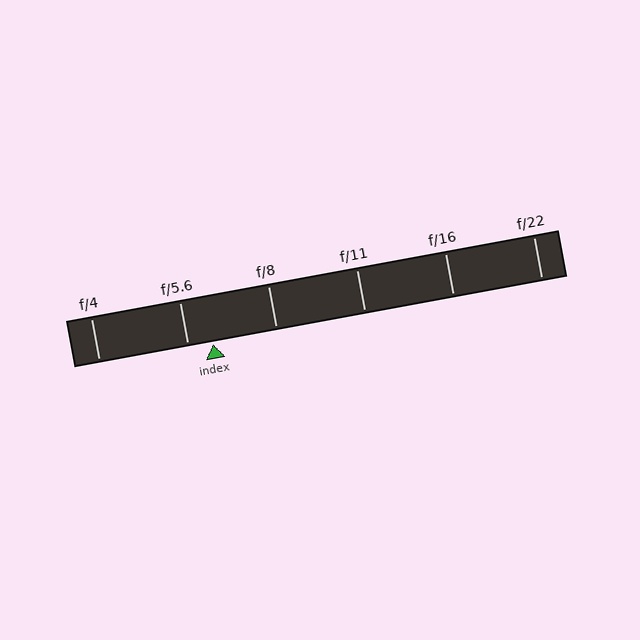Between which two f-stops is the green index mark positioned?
The index mark is between f/5.6 and f/8.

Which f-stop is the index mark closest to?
The index mark is closest to f/5.6.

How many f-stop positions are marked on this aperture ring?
There are 6 f-stop positions marked.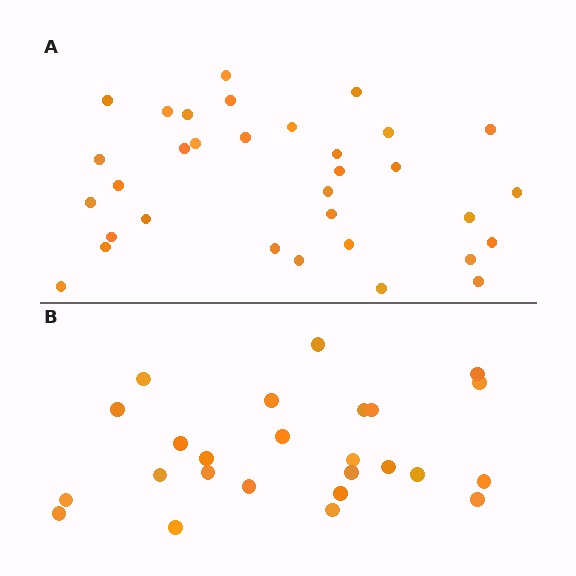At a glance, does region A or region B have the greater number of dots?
Region A (the top region) has more dots.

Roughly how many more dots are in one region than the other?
Region A has roughly 8 or so more dots than region B.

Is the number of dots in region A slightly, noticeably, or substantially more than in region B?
Region A has noticeably more, but not dramatically so. The ratio is roughly 1.3 to 1.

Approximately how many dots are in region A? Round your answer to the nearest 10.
About 30 dots. (The exact count is 33, which rounds to 30.)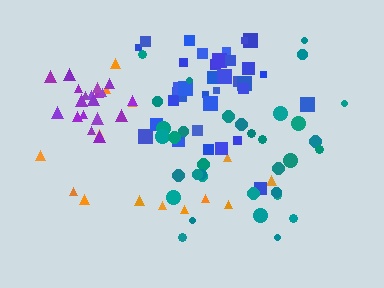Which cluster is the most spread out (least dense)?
Orange.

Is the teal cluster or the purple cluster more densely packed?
Purple.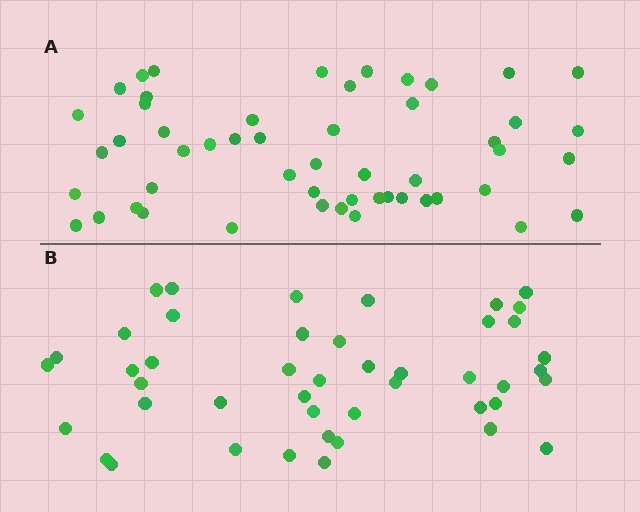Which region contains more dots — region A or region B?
Region A (the top region) has more dots.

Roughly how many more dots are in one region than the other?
Region A has roughly 8 or so more dots than region B.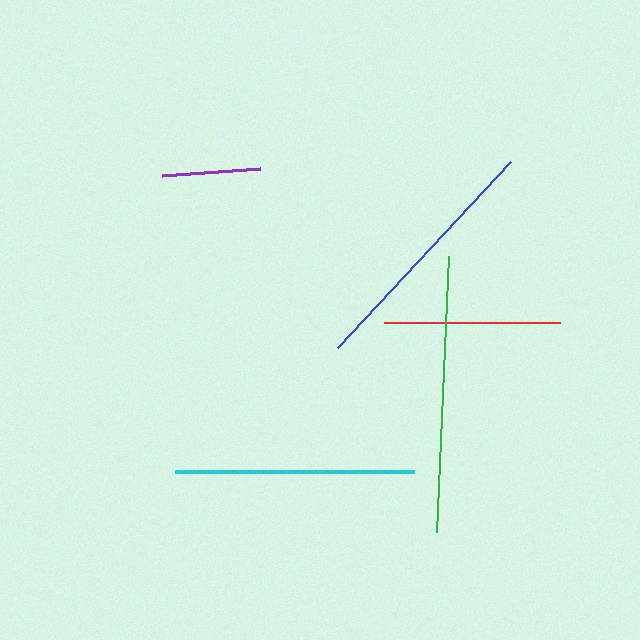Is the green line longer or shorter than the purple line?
The green line is longer than the purple line.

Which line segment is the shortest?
The purple line is the shortest at approximately 98 pixels.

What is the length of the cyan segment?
The cyan segment is approximately 239 pixels long.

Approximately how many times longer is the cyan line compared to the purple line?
The cyan line is approximately 2.4 times the length of the purple line.